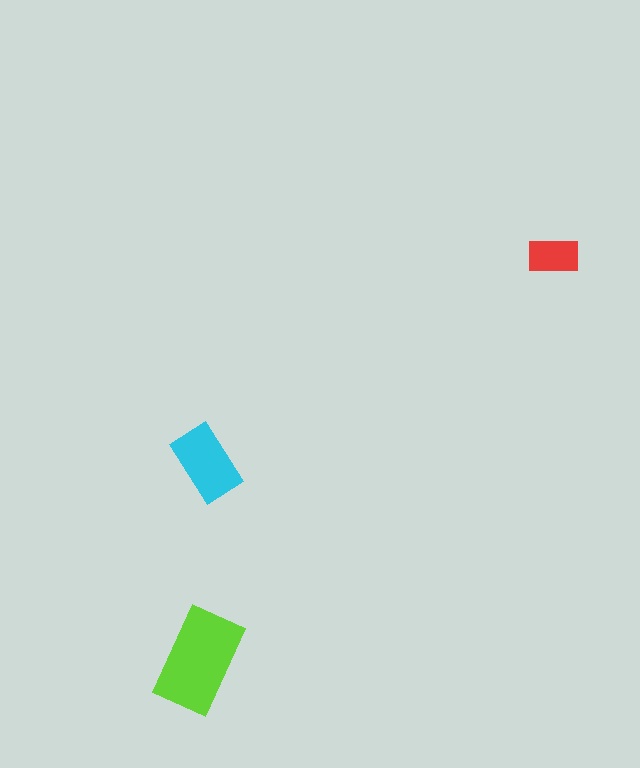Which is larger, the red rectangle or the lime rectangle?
The lime one.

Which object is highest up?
The red rectangle is topmost.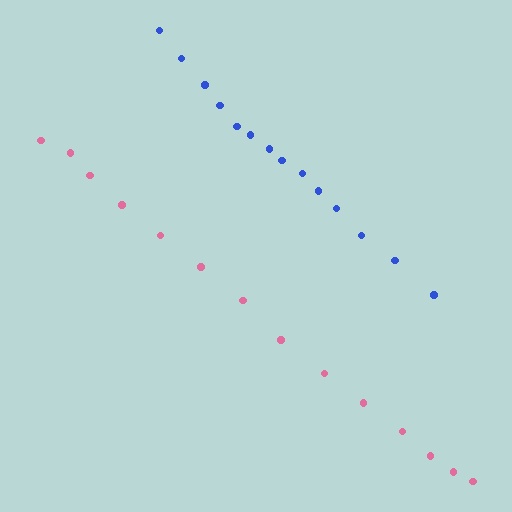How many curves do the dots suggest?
There are 2 distinct paths.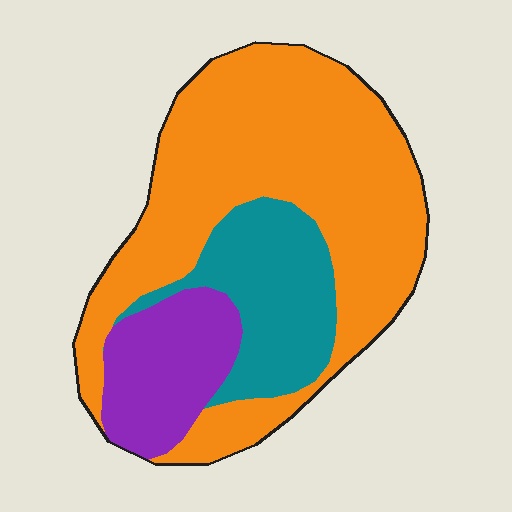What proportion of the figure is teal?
Teal takes up less than a quarter of the figure.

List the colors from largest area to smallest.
From largest to smallest: orange, teal, purple.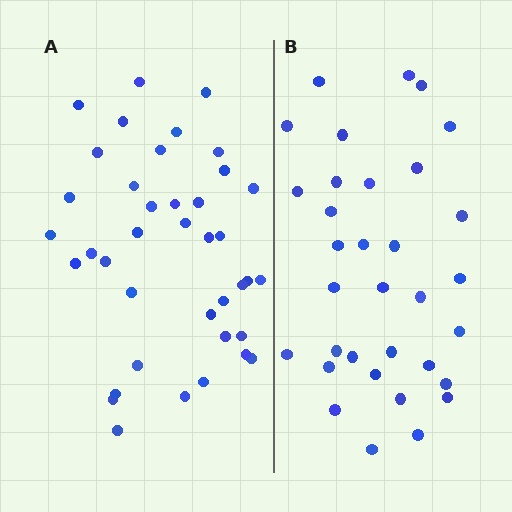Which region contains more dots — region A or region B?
Region A (the left region) has more dots.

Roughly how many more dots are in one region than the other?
Region A has about 6 more dots than region B.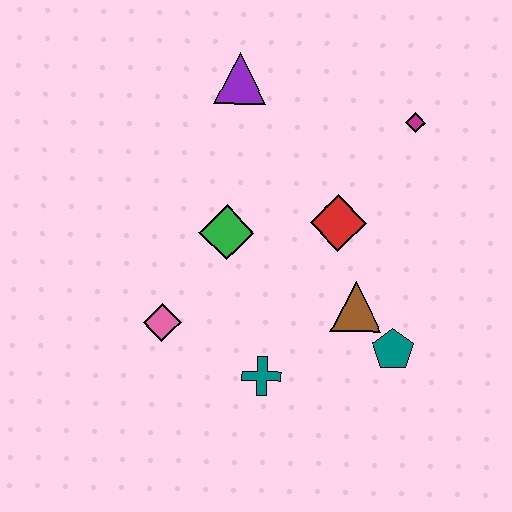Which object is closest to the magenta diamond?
The red diamond is closest to the magenta diamond.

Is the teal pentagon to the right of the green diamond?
Yes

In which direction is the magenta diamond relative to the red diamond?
The magenta diamond is above the red diamond.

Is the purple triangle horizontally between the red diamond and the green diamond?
Yes